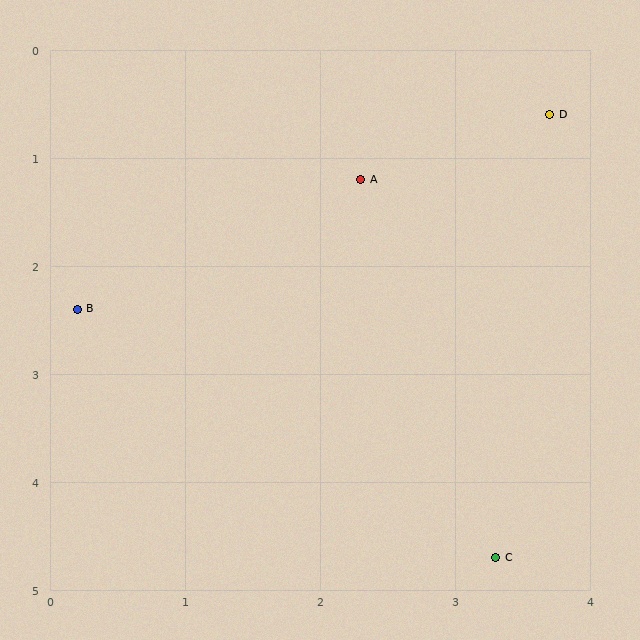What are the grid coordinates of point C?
Point C is at approximately (3.3, 4.7).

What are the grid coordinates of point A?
Point A is at approximately (2.3, 1.2).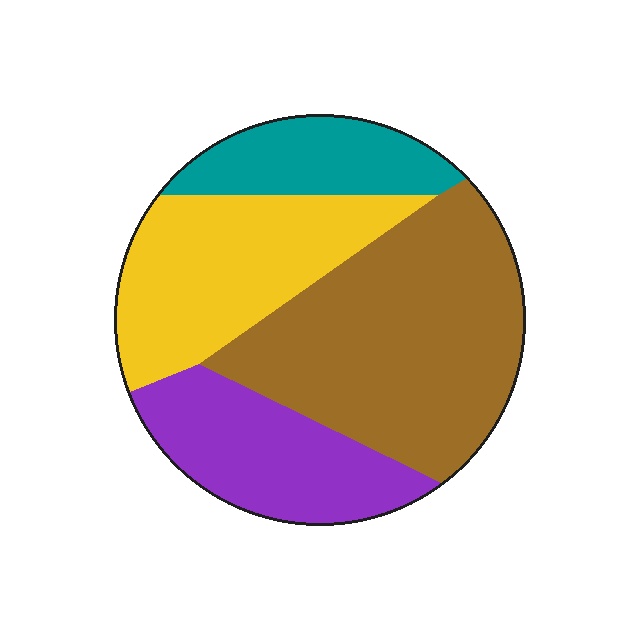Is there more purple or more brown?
Brown.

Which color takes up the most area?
Brown, at roughly 40%.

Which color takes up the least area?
Teal, at roughly 15%.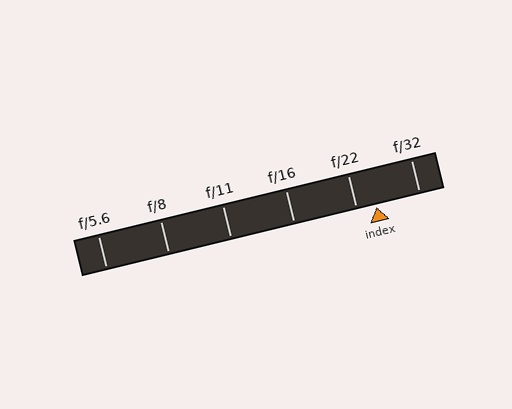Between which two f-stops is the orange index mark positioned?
The index mark is between f/22 and f/32.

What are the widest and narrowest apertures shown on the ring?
The widest aperture shown is f/5.6 and the narrowest is f/32.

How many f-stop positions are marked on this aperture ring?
There are 6 f-stop positions marked.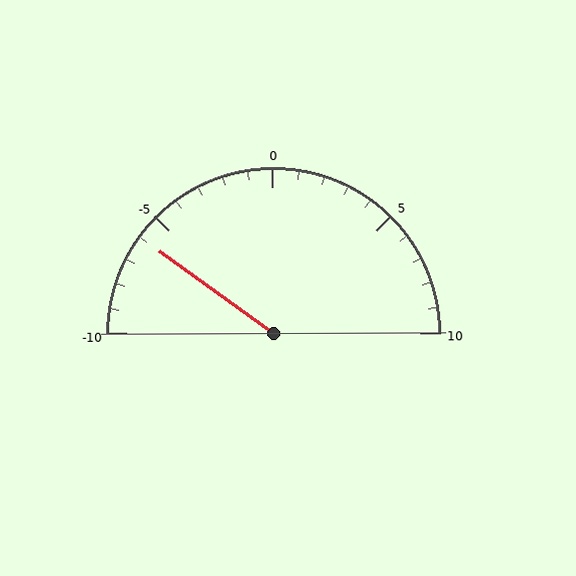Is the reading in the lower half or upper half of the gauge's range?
The reading is in the lower half of the range (-10 to 10).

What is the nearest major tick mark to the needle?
The nearest major tick mark is -5.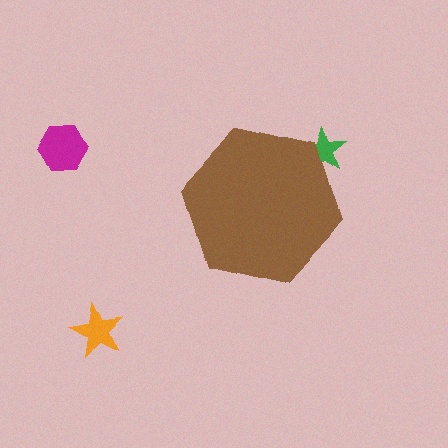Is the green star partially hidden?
Yes, the green star is partially hidden behind the brown hexagon.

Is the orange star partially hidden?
No, the orange star is fully visible.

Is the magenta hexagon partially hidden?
No, the magenta hexagon is fully visible.